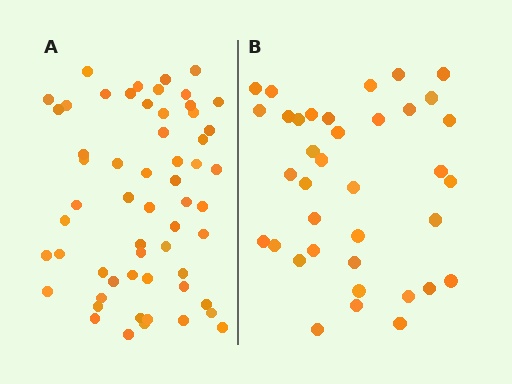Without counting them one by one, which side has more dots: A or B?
Region A (the left region) has more dots.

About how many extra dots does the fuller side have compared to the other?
Region A has approximately 20 more dots than region B.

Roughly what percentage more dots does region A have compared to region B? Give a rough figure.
About 55% more.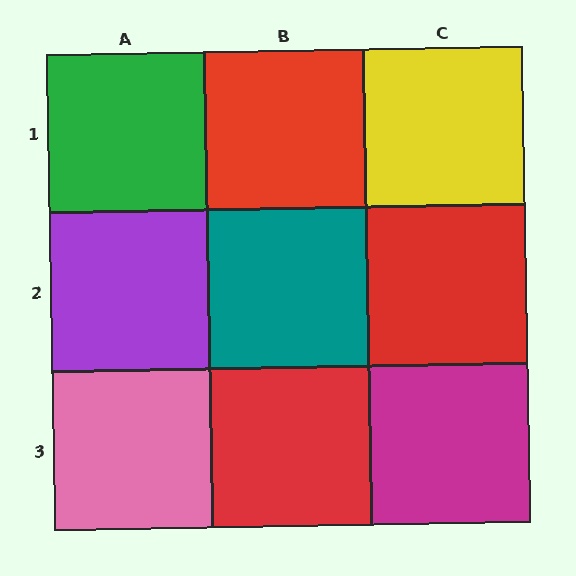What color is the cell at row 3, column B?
Red.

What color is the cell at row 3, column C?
Magenta.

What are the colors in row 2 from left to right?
Purple, teal, red.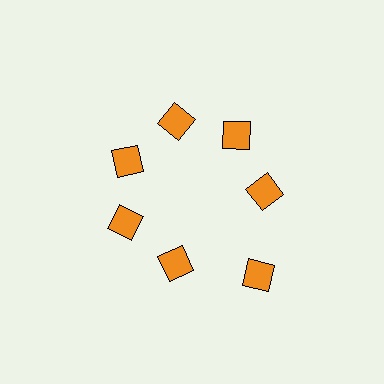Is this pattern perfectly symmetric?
No. The 7 orange diamonds are arranged in a ring, but one element near the 5 o'clock position is pushed outward from the center, breaking the 7-fold rotational symmetry.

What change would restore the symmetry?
The symmetry would be restored by moving it inward, back onto the ring so that all 7 diamonds sit at equal angles and equal distance from the center.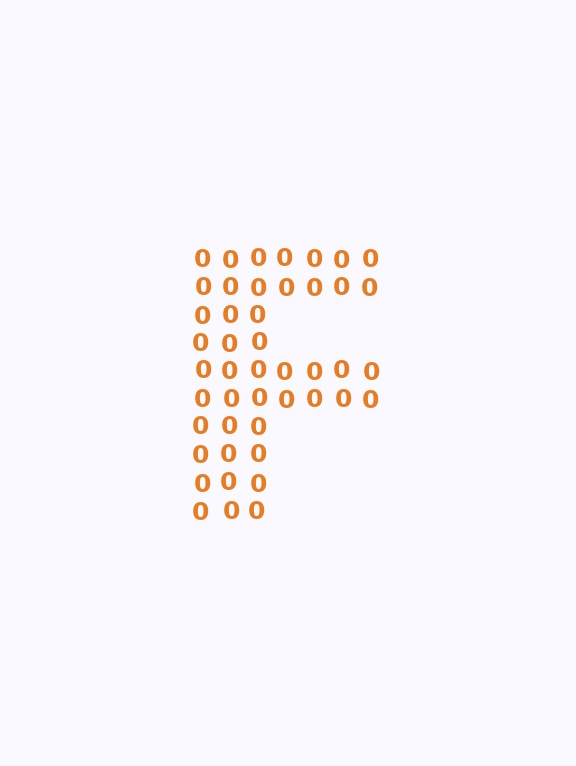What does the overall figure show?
The overall figure shows the letter F.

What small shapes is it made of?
It is made of small digit 0's.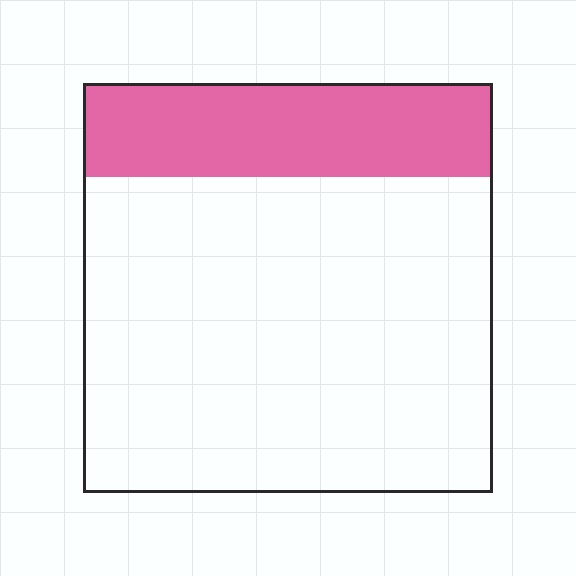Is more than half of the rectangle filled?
No.